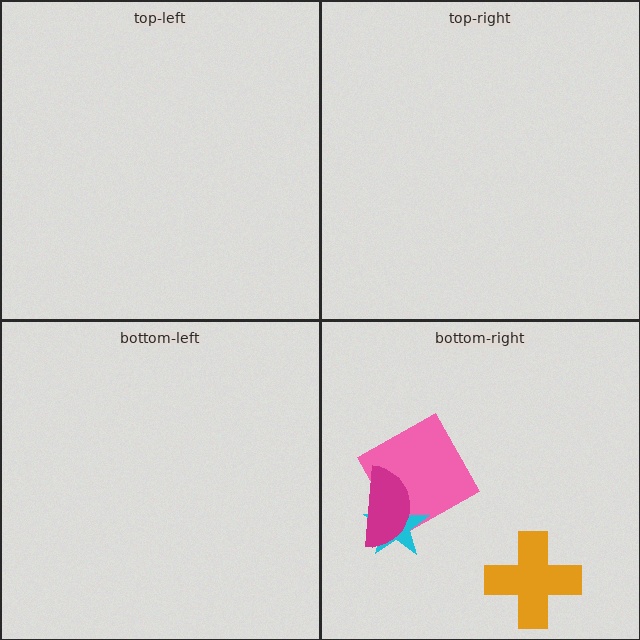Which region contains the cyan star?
The bottom-right region.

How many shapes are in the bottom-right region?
4.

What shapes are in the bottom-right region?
The pink square, the orange cross, the cyan star, the magenta semicircle.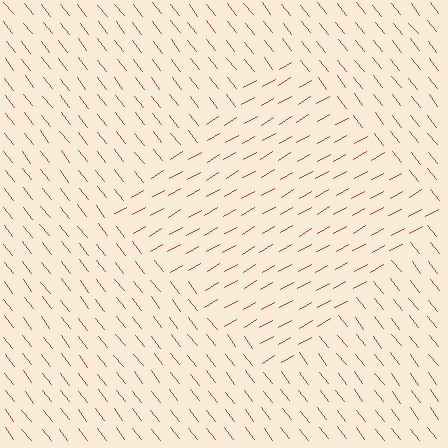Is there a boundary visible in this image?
Yes, there is a texture boundary formed by a change in line orientation.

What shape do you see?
I see a diamond.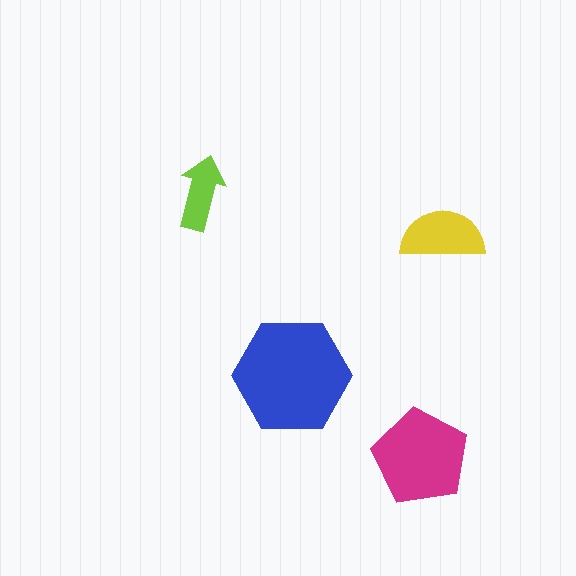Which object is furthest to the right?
The yellow semicircle is rightmost.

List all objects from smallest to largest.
The lime arrow, the yellow semicircle, the magenta pentagon, the blue hexagon.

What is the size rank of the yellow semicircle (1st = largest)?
3rd.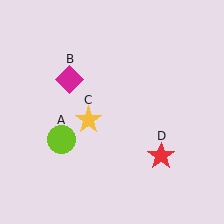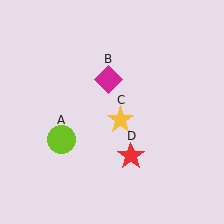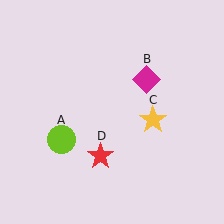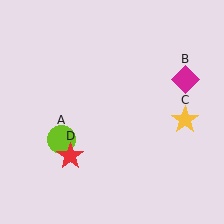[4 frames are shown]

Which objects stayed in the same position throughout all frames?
Lime circle (object A) remained stationary.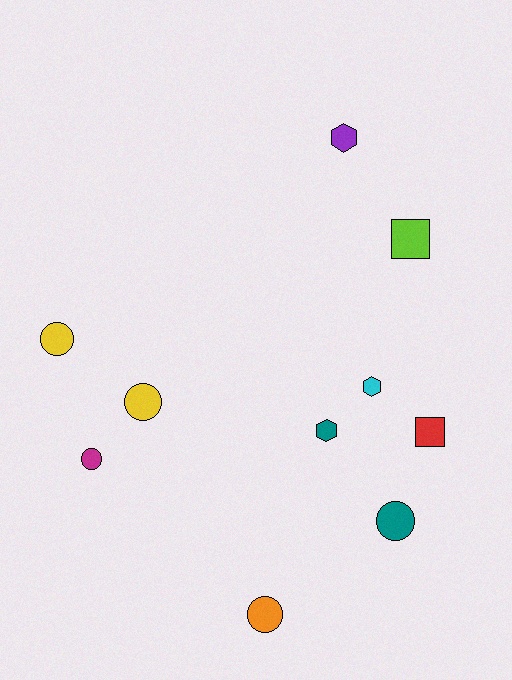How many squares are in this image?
There are 2 squares.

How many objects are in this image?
There are 10 objects.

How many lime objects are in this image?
There is 1 lime object.